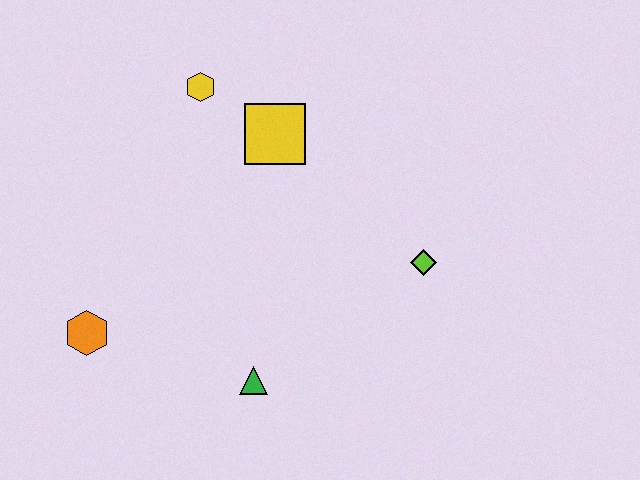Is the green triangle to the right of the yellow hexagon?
Yes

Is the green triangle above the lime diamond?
No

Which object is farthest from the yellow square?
The orange hexagon is farthest from the yellow square.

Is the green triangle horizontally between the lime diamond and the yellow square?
No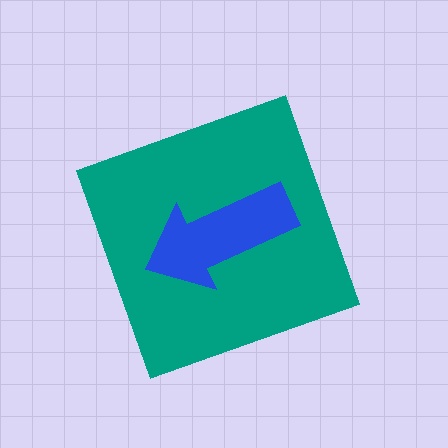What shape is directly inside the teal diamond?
The blue arrow.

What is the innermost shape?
The blue arrow.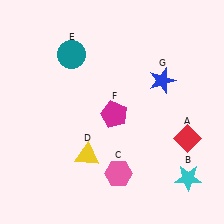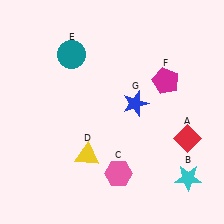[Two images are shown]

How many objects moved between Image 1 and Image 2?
2 objects moved between the two images.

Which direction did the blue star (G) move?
The blue star (G) moved left.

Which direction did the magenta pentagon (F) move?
The magenta pentagon (F) moved right.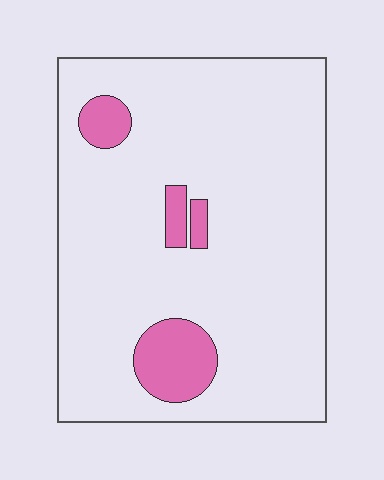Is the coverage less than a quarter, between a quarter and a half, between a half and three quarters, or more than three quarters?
Less than a quarter.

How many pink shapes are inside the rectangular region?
4.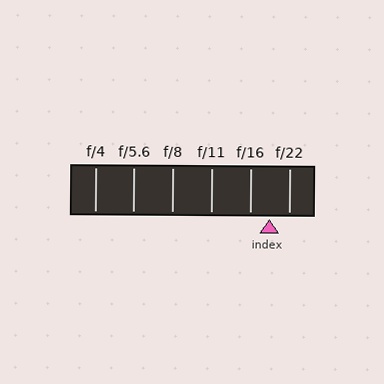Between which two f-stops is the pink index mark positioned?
The index mark is between f/16 and f/22.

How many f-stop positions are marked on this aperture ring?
There are 6 f-stop positions marked.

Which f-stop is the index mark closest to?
The index mark is closest to f/22.